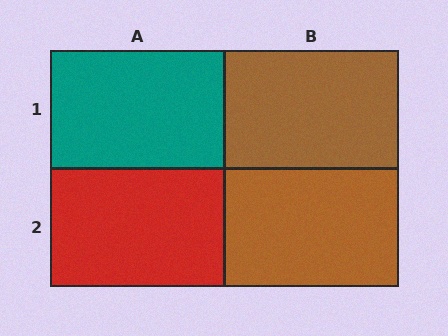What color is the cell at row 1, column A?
Teal.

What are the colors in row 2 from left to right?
Red, brown.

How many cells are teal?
1 cell is teal.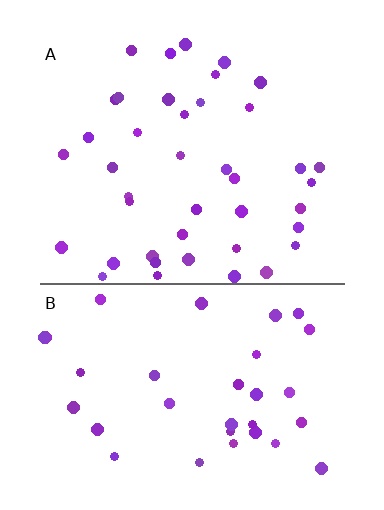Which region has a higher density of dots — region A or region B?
A (the top).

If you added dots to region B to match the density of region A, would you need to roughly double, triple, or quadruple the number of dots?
Approximately double.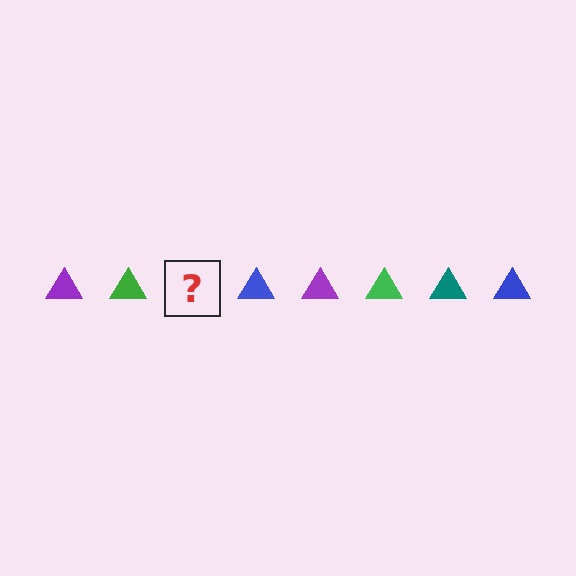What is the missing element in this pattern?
The missing element is a teal triangle.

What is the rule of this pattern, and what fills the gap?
The rule is that the pattern cycles through purple, green, teal, blue triangles. The gap should be filled with a teal triangle.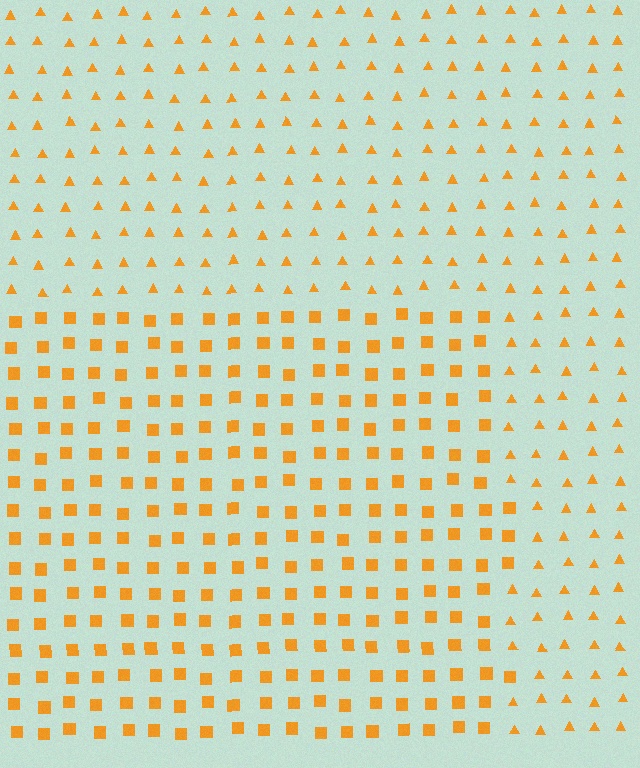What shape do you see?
I see a rectangle.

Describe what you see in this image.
The image is filled with small orange elements arranged in a uniform grid. A rectangle-shaped region contains squares, while the surrounding area contains triangles. The boundary is defined purely by the change in element shape.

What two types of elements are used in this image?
The image uses squares inside the rectangle region and triangles outside it.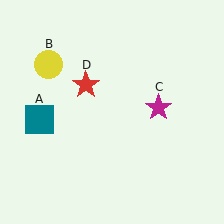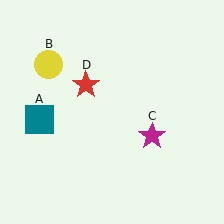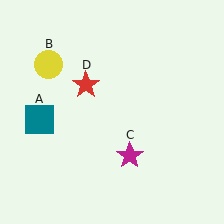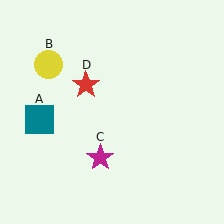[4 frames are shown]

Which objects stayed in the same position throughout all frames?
Teal square (object A) and yellow circle (object B) and red star (object D) remained stationary.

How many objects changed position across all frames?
1 object changed position: magenta star (object C).